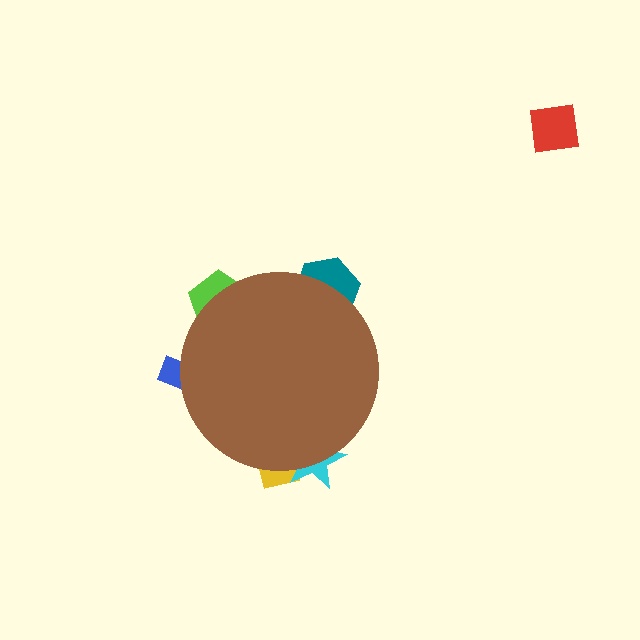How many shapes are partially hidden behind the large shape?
5 shapes are partially hidden.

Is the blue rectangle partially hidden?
Yes, the blue rectangle is partially hidden behind the brown circle.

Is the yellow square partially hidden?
Yes, the yellow square is partially hidden behind the brown circle.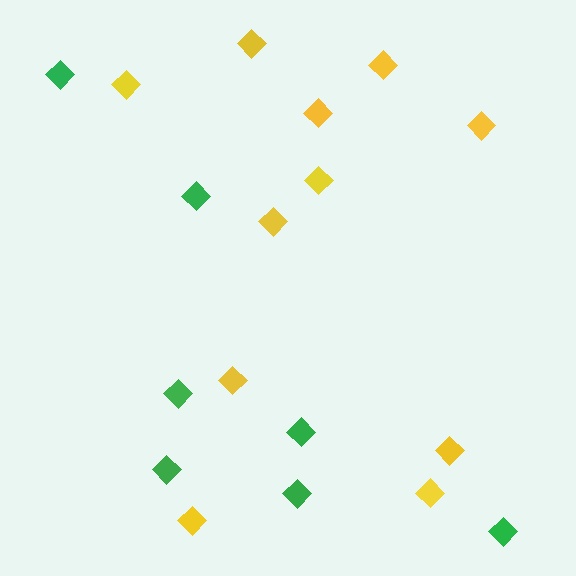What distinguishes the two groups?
There are 2 groups: one group of yellow diamonds (11) and one group of green diamonds (7).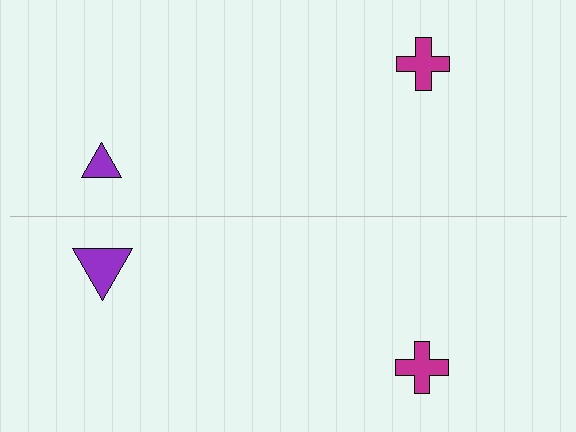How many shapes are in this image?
There are 4 shapes in this image.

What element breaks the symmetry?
The purple triangle on the bottom side has a different size than its mirror counterpart.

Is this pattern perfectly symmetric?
No, the pattern is not perfectly symmetric. The purple triangle on the bottom side has a different size than its mirror counterpart.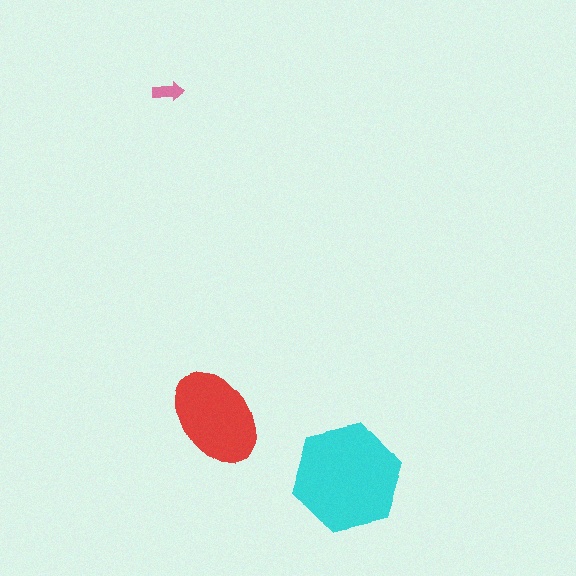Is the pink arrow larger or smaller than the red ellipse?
Smaller.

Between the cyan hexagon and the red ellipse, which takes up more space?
The cyan hexagon.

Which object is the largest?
The cyan hexagon.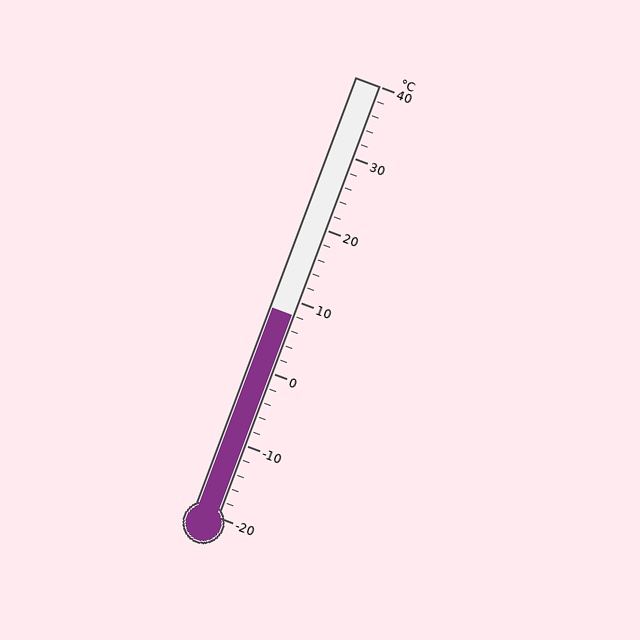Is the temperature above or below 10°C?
The temperature is below 10°C.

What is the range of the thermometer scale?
The thermometer scale ranges from -20°C to 40°C.